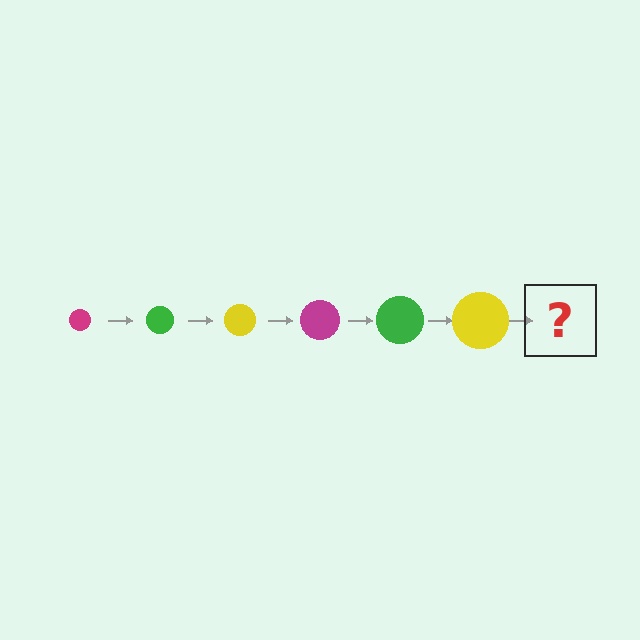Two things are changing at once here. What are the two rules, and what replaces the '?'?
The two rules are that the circle grows larger each step and the color cycles through magenta, green, and yellow. The '?' should be a magenta circle, larger than the previous one.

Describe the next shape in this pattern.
It should be a magenta circle, larger than the previous one.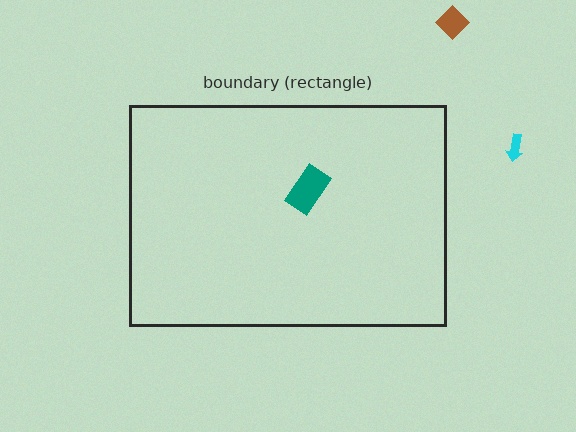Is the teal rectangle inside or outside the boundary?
Inside.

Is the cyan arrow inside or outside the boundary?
Outside.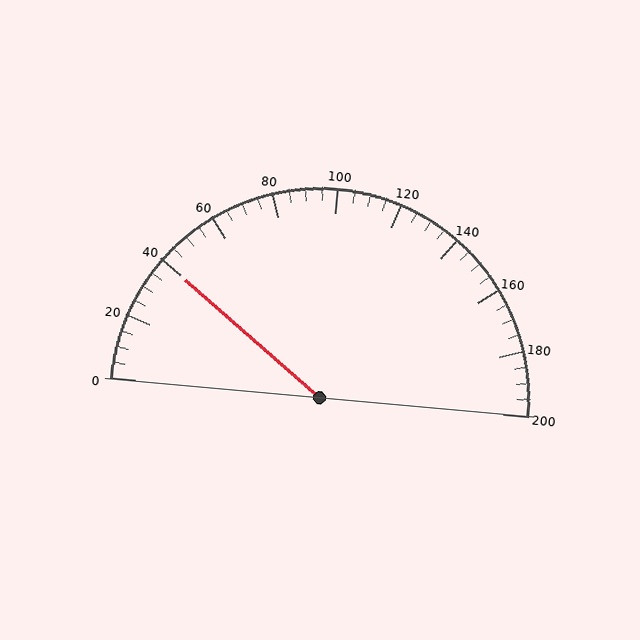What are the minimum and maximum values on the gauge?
The gauge ranges from 0 to 200.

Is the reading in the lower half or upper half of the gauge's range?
The reading is in the lower half of the range (0 to 200).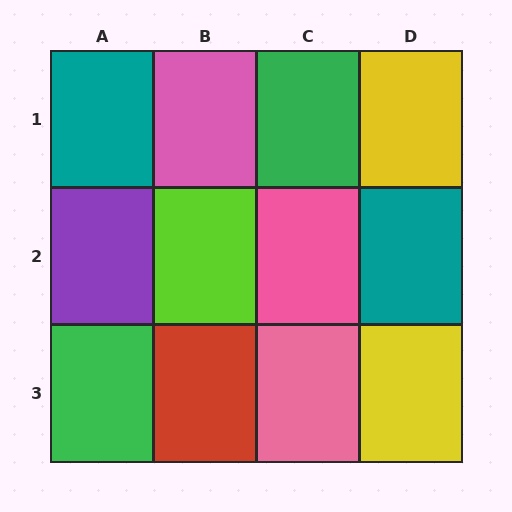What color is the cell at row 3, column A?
Green.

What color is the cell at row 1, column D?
Yellow.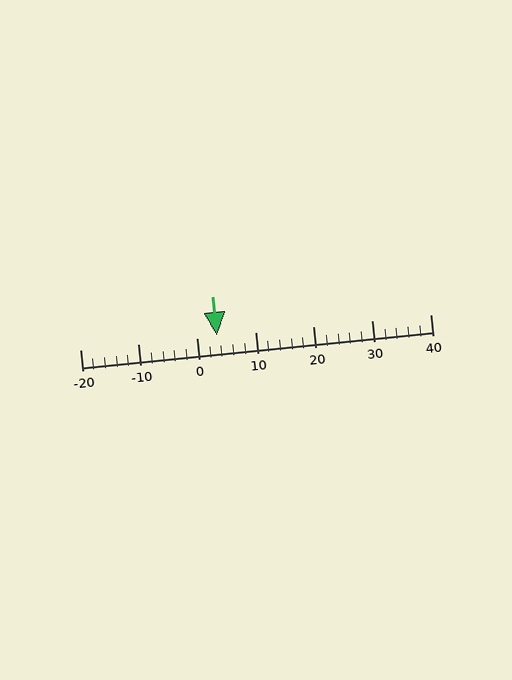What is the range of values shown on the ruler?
The ruler shows values from -20 to 40.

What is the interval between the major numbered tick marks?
The major tick marks are spaced 10 units apart.